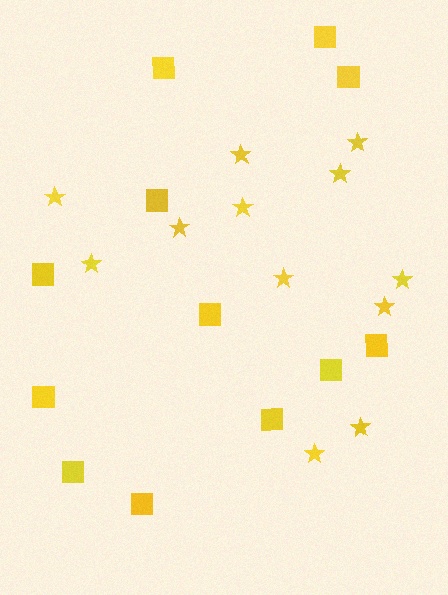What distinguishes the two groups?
There are 2 groups: one group of squares (12) and one group of stars (12).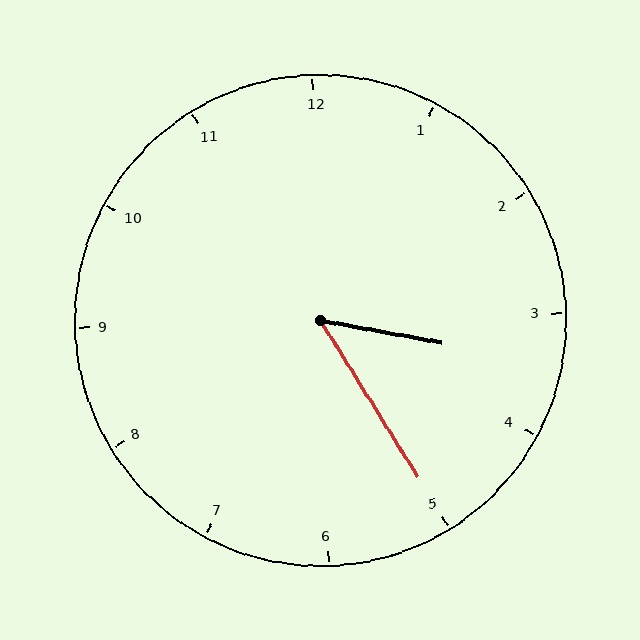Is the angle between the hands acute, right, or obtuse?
It is acute.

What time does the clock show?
3:25.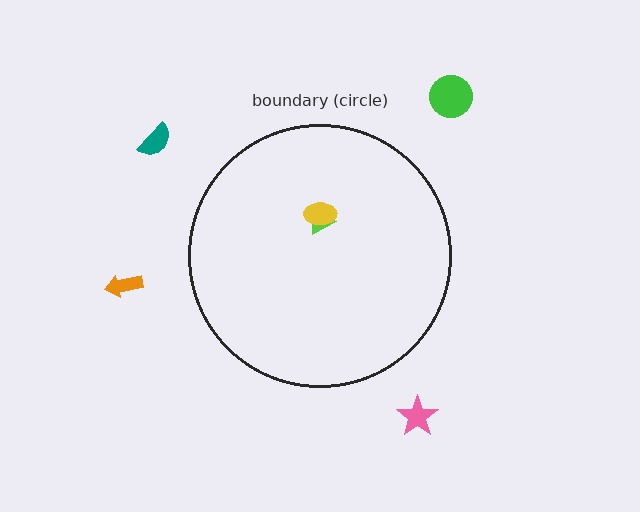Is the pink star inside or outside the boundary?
Outside.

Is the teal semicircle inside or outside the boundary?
Outside.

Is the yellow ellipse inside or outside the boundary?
Inside.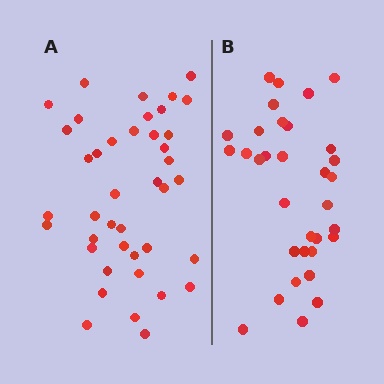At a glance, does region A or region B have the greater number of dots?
Region A (the left region) has more dots.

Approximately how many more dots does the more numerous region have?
Region A has roughly 8 or so more dots than region B.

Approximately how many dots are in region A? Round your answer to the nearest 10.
About 40 dots. (The exact count is 41, which rounds to 40.)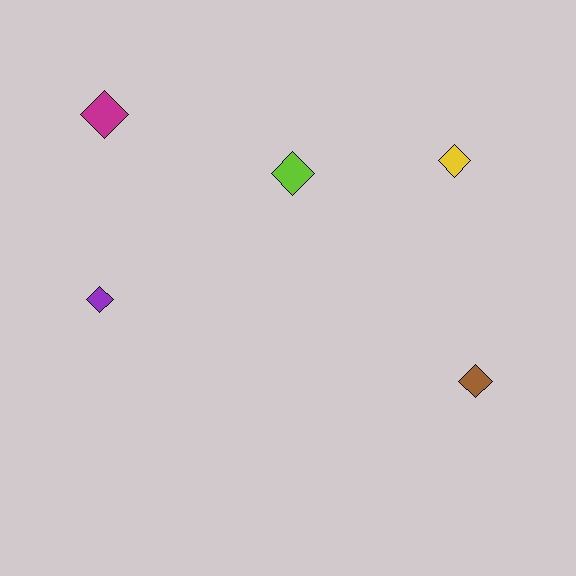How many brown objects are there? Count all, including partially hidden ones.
There is 1 brown object.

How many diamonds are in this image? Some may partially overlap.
There are 5 diamonds.